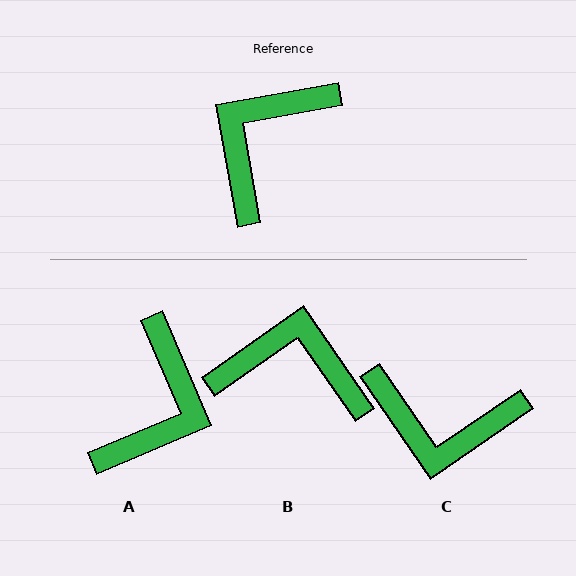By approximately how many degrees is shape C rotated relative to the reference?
Approximately 115 degrees counter-clockwise.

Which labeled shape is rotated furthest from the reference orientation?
A, about 167 degrees away.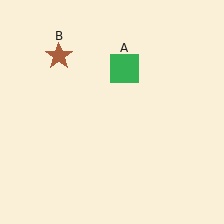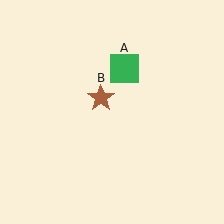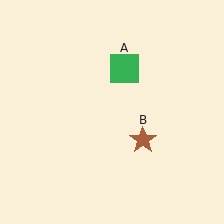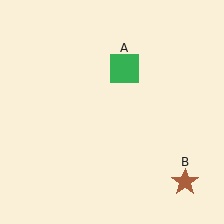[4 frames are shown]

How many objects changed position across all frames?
1 object changed position: brown star (object B).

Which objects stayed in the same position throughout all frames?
Green square (object A) remained stationary.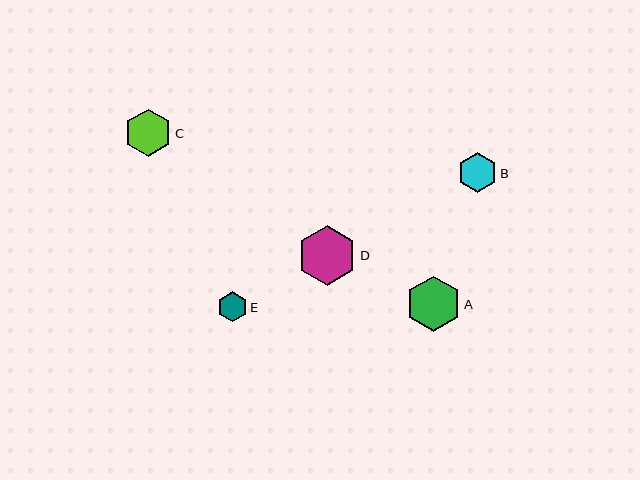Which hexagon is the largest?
Hexagon D is the largest with a size of approximately 59 pixels.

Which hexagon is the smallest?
Hexagon E is the smallest with a size of approximately 30 pixels.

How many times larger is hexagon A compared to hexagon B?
Hexagon A is approximately 1.4 times the size of hexagon B.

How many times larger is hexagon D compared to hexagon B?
Hexagon D is approximately 1.5 times the size of hexagon B.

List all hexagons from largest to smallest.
From largest to smallest: D, A, C, B, E.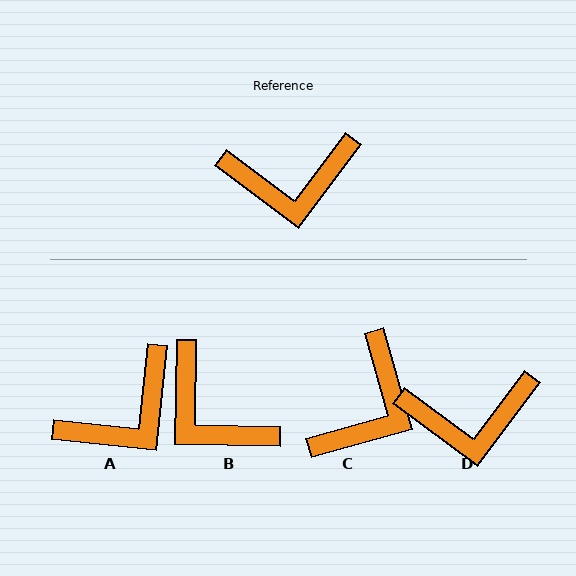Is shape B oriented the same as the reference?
No, it is off by about 54 degrees.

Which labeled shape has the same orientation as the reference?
D.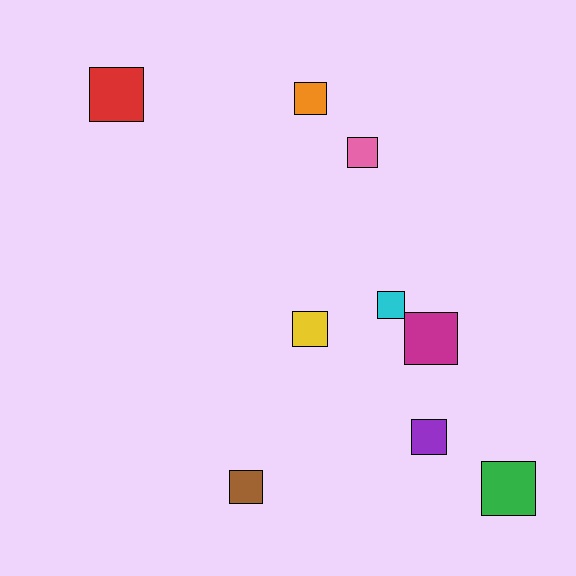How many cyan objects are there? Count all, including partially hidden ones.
There is 1 cyan object.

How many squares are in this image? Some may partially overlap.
There are 9 squares.